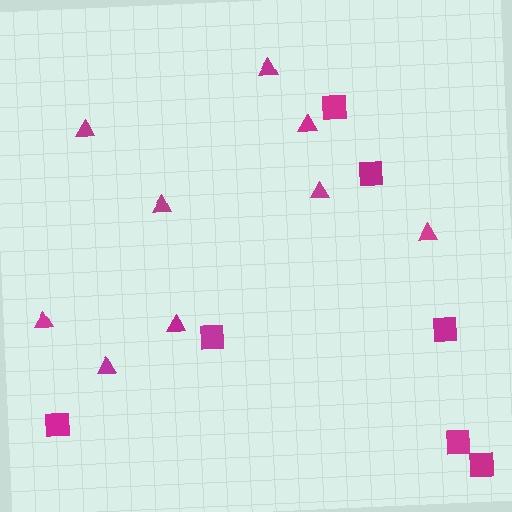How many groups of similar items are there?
There are 2 groups: one group of triangles (9) and one group of squares (7).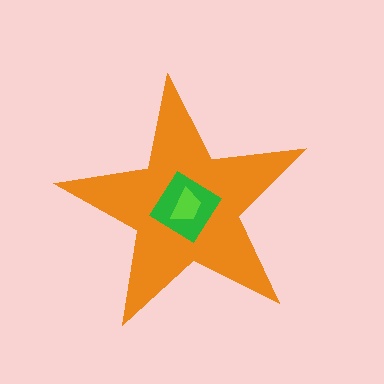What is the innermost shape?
The lime trapezoid.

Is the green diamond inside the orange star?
Yes.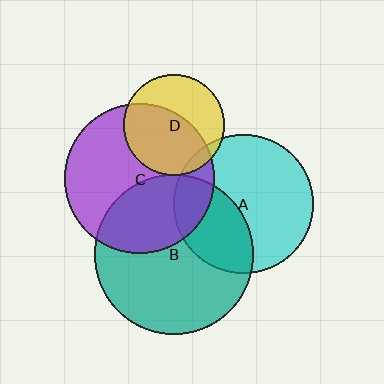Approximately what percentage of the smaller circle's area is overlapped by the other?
Approximately 10%.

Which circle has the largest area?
Circle B (teal).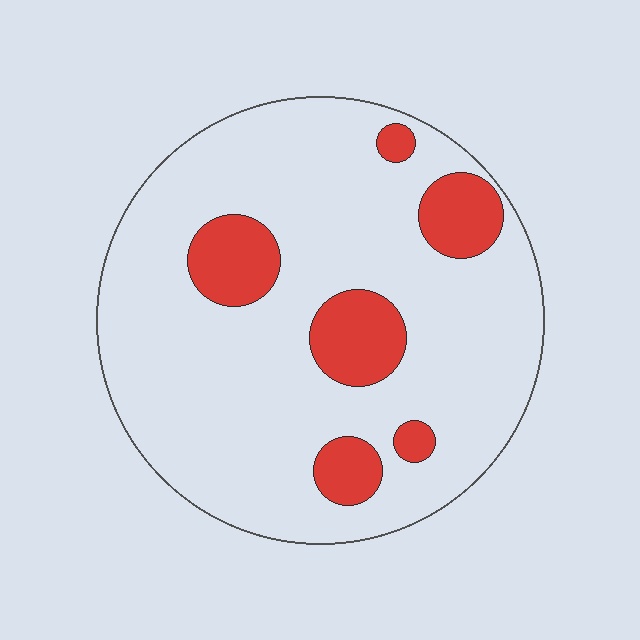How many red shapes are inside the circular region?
6.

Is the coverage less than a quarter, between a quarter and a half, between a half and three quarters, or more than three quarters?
Less than a quarter.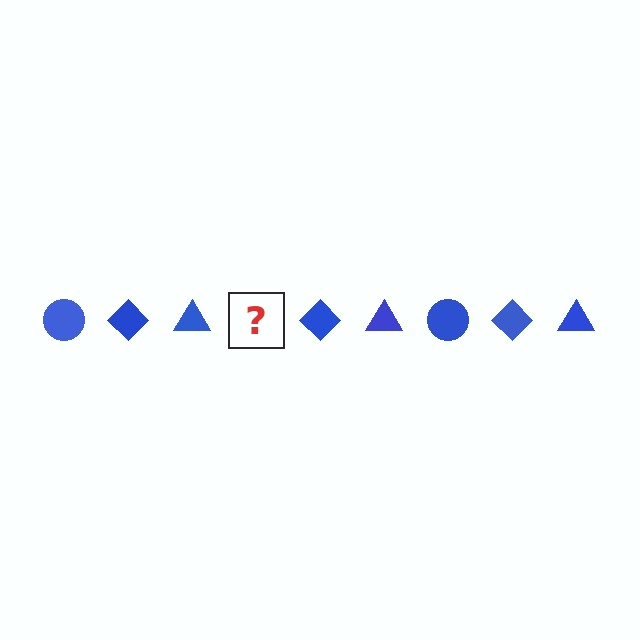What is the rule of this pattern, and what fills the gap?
The rule is that the pattern cycles through circle, diamond, triangle shapes in blue. The gap should be filled with a blue circle.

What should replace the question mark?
The question mark should be replaced with a blue circle.